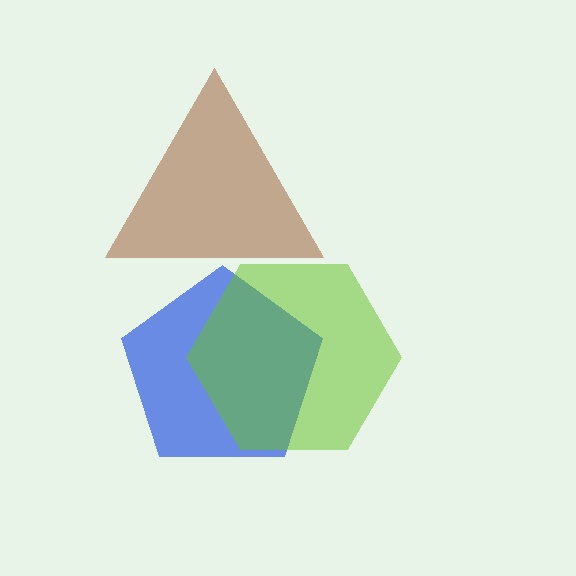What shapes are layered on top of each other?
The layered shapes are: a brown triangle, a blue pentagon, a lime hexagon.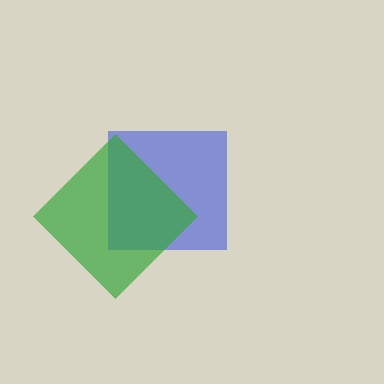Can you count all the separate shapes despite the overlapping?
Yes, there are 2 separate shapes.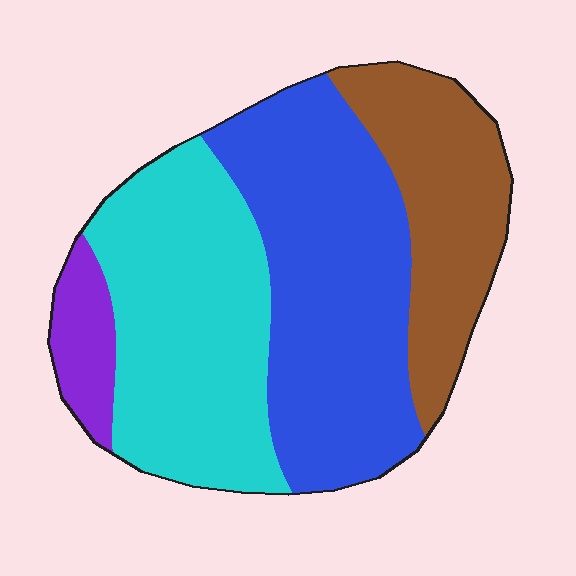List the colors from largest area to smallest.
From largest to smallest: blue, cyan, brown, purple.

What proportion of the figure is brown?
Brown takes up less than a quarter of the figure.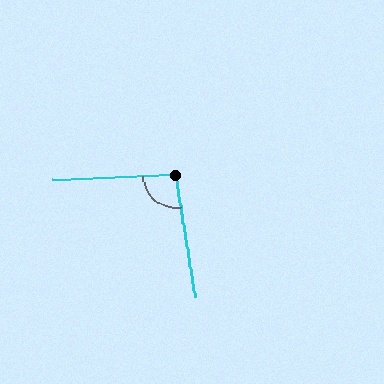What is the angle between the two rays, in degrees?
Approximately 97 degrees.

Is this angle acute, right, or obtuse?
It is obtuse.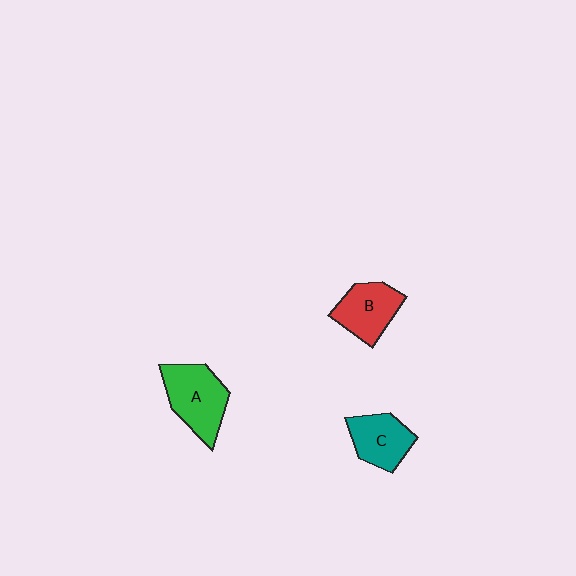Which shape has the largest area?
Shape A (green).